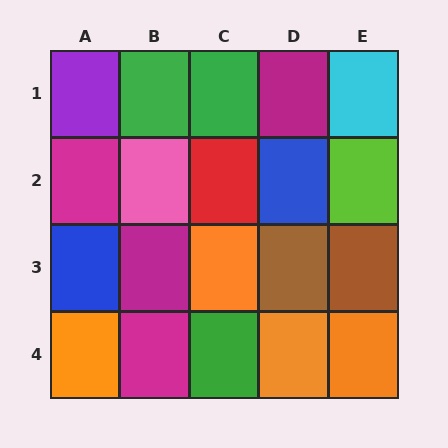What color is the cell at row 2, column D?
Blue.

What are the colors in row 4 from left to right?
Orange, magenta, green, orange, orange.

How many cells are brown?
2 cells are brown.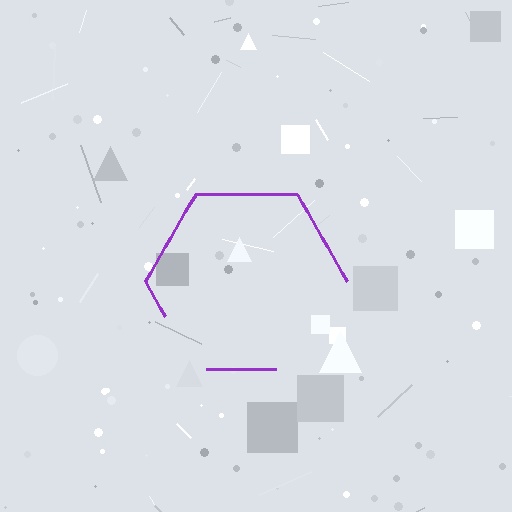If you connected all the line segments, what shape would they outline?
They would outline a hexagon.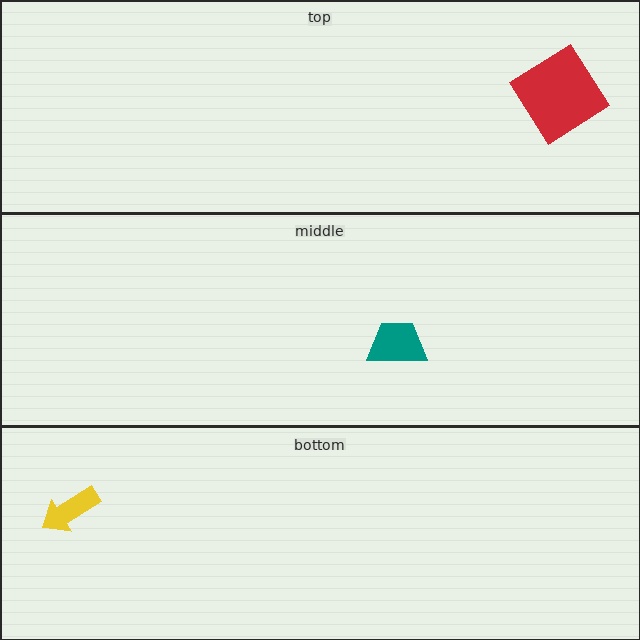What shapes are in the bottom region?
The yellow arrow.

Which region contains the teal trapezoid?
The middle region.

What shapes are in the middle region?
The teal trapezoid.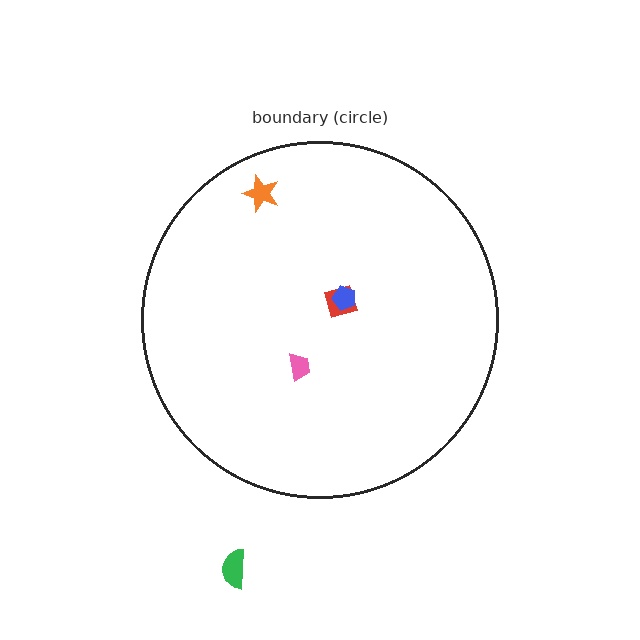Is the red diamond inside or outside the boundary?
Inside.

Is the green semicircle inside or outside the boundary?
Outside.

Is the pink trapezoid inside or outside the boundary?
Inside.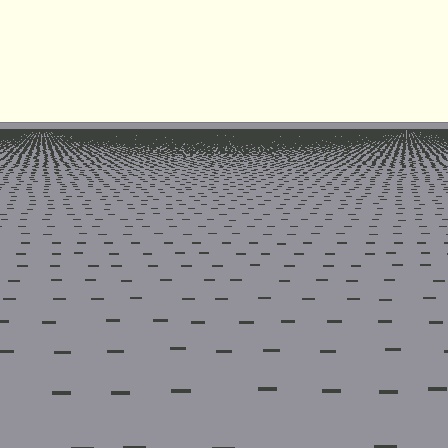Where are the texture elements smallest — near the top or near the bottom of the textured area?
Near the top.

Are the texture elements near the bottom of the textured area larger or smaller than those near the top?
Larger. Near the bottom, elements are closer to the viewer and appear at a bigger on-screen size.